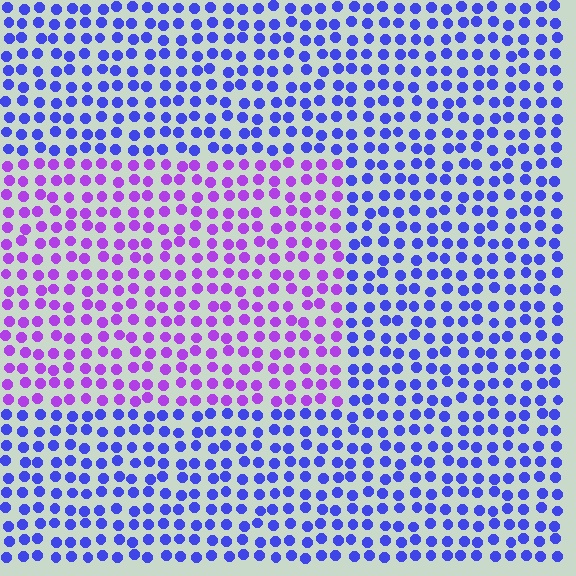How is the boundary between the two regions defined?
The boundary is defined purely by a slight shift in hue (about 44 degrees). Spacing, size, and orientation are identical on both sides.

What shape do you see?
I see a rectangle.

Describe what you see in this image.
The image is filled with small blue elements in a uniform arrangement. A rectangle-shaped region is visible where the elements are tinted to a slightly different hue, forming a subtle color boundary.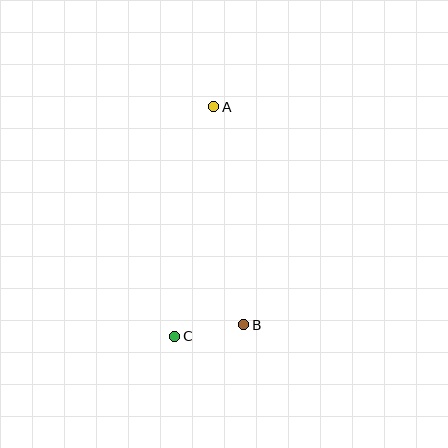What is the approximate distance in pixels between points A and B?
The distance between A and B is approximately 220 pixels.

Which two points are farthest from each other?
Points A and C are farthest from each other.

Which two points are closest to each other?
Points B and C are closest to each other.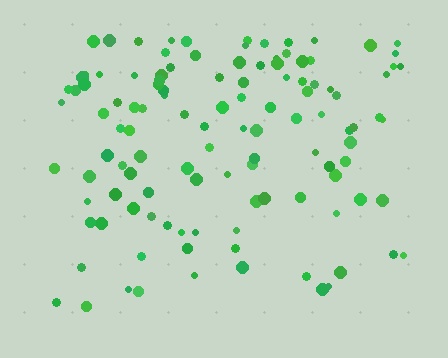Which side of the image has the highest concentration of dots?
The top.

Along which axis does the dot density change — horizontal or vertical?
Vertical.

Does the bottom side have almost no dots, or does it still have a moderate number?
Still a moderate number, just noticeably fewer than the top.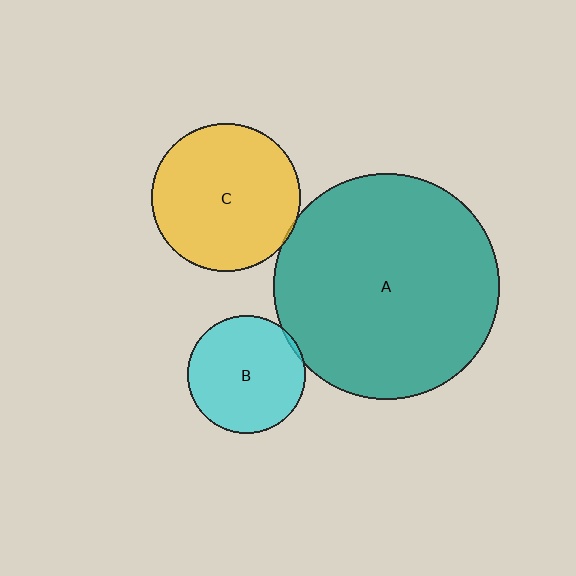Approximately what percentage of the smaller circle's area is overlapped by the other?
Approximately 5%.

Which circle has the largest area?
Circle A (teal).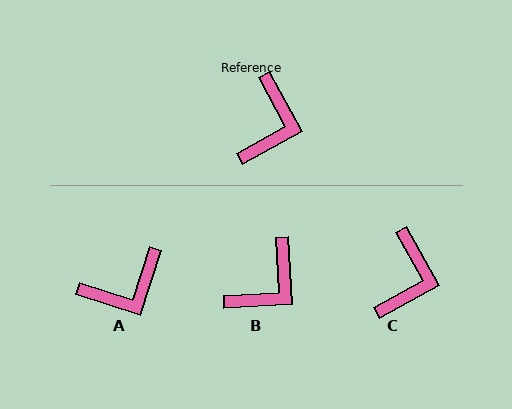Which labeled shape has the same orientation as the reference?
C.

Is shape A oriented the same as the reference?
No, it is off by about 46 degrees.